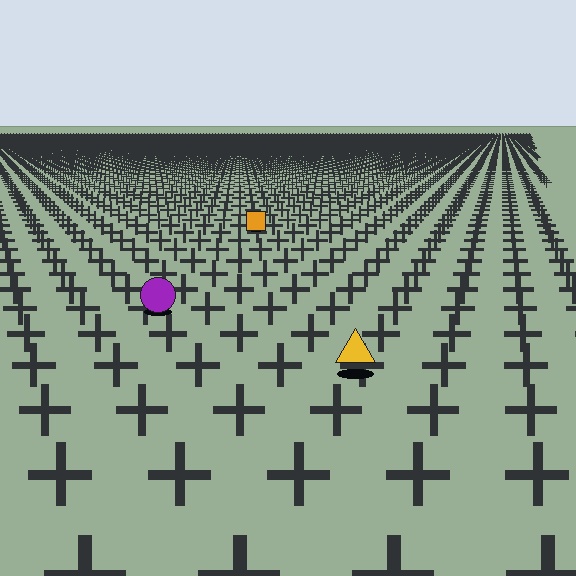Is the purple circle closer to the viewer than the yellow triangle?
No. The yellow triangle is closer — you can tell from the texture gradient: the ground texture is coarser near it.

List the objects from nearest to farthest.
From nearest to farthest: the yellow triangle, the purple circle, the orange square.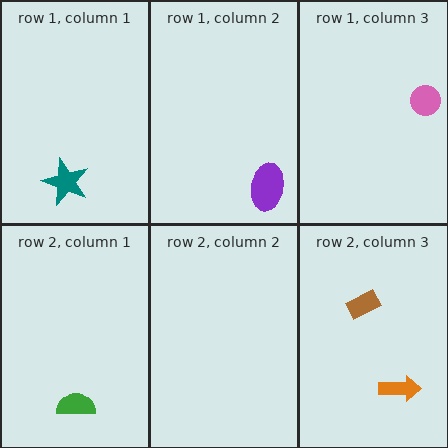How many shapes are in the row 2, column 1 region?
1.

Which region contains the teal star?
The row 1, column 1 region.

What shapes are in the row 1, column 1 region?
The teal star.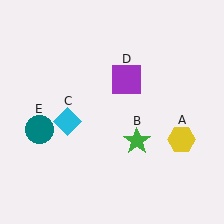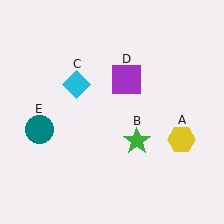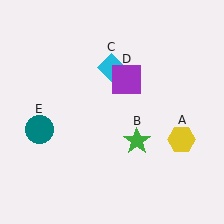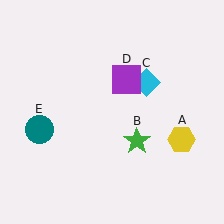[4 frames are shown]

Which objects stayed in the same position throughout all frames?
Yellow hexagon (object A) and green star (object B) and purple square (object D) and teal circle (object E) remained stationary.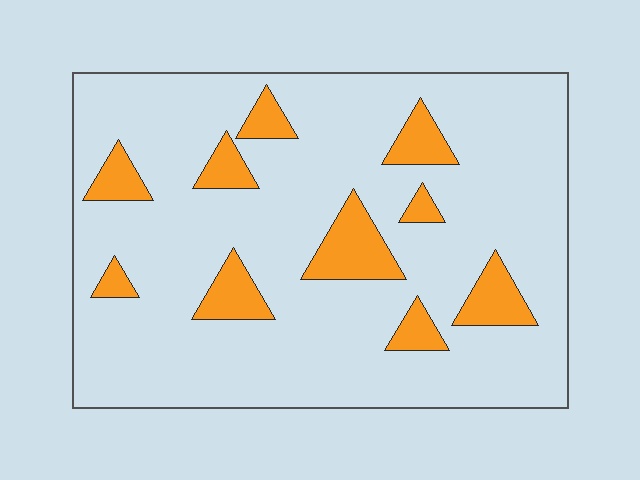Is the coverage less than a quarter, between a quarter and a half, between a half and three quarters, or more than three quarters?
Less than a quarter.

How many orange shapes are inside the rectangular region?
10.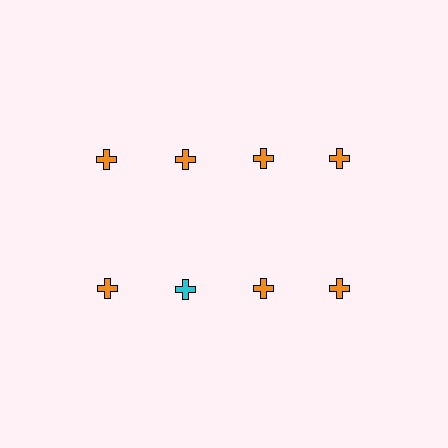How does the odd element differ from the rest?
It has a different color: cyan instead of orange.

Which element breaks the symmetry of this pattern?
The cyan cross in the second row, second from left column breaks the symmetry. All other shapes are orange crosses.